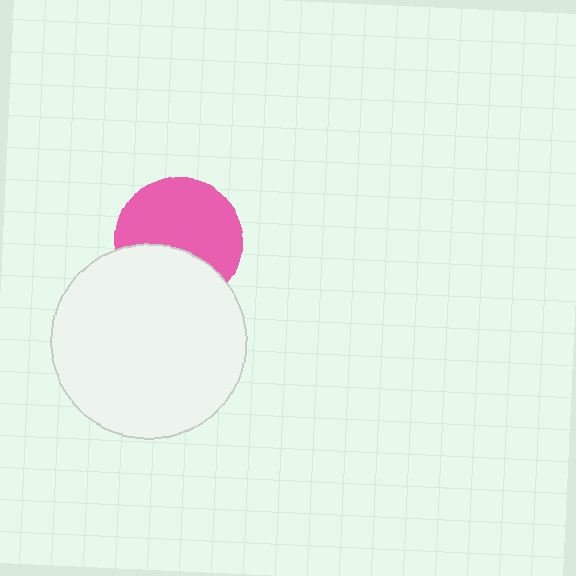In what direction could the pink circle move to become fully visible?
The pink circle could move up. That would shift it out from behind the white circle entirely.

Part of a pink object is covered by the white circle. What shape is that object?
It is a circle.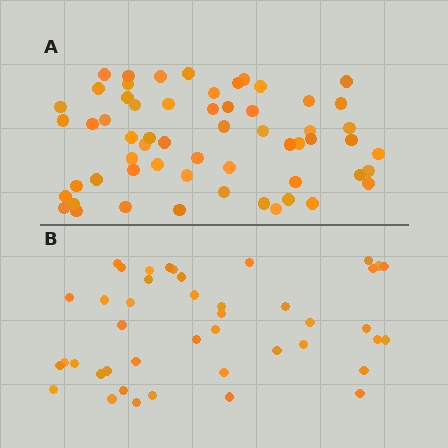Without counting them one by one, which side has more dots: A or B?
Region A (the top region) has more dots.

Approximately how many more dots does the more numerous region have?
Region A has approximately 15 more dots than region B.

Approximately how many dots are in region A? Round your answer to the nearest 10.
About 60 dots. (The exact count is 59, which rounds to 60.)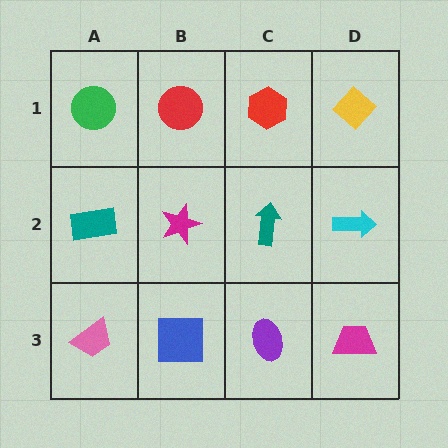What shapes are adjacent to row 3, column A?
A teal rectangle (row 2, column A), a blue square (row 3, column B).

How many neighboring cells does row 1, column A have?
2.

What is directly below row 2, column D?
A magenta trapezoid.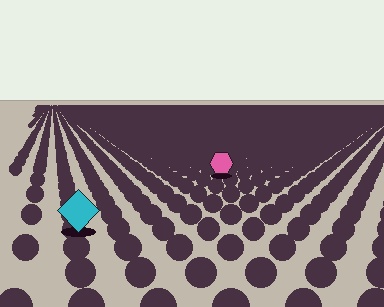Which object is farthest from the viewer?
The pink hexagon is farthest from the viewer. It appears smaller and the ground texture around it is denser.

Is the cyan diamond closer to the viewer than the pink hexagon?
Yes. The cyan diamond is closer — you can tell from the texture gradient: the ground texture is coarser near it.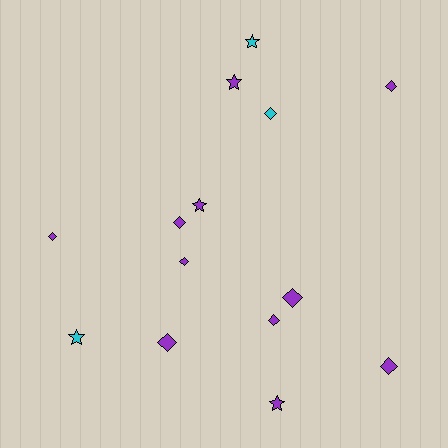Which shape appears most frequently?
Diamond, with 9 objects.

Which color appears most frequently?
Purple, with 11 objects.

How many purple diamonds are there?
There are 8 purple diamonds.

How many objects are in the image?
There are 14 objects.